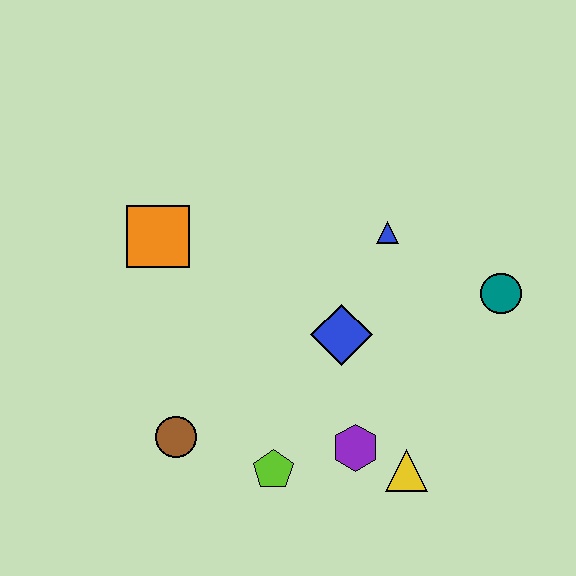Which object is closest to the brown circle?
The lime pentagon is closest to the brown circle.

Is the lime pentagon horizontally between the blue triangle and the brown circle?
Yes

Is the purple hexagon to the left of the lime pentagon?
No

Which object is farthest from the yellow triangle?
The orange square is farthest from the yellow triangle.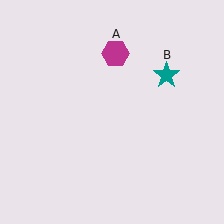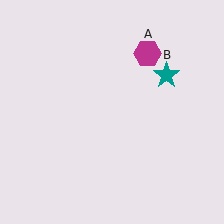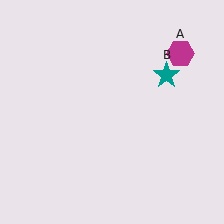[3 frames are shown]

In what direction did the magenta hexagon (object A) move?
The magenta hexagon (object A) moved right.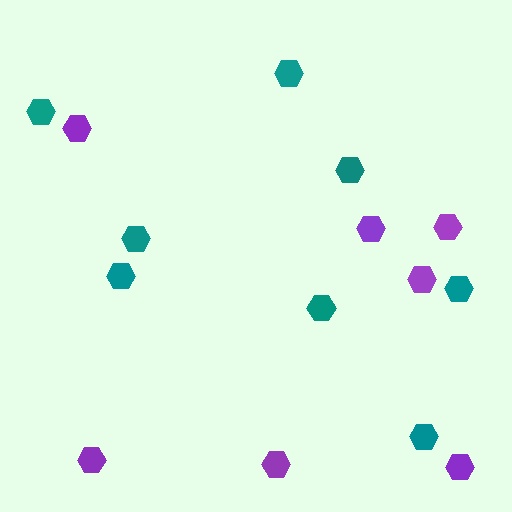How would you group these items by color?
There are 2 groups: one group of teal hexagons (8) and one group of purple hexagons (7).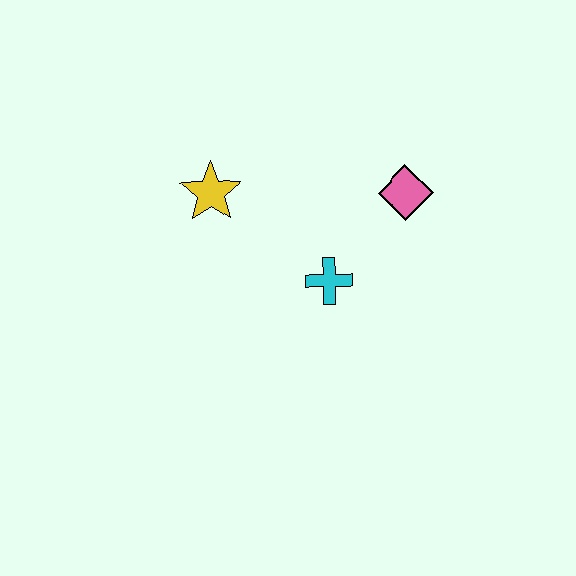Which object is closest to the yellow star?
The cyan cross is closest to the yellow star.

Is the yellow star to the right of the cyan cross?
No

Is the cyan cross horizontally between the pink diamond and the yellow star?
Yes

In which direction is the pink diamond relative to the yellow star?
The pink diamond is to the right of the yellow star.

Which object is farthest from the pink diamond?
The yellow star is farthest from the pink diamond.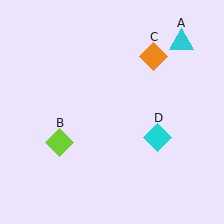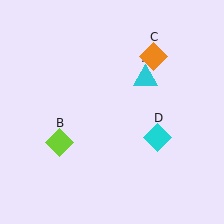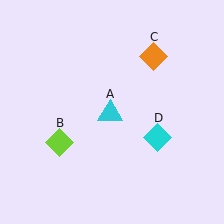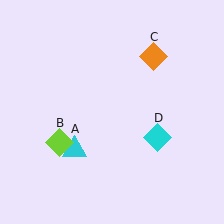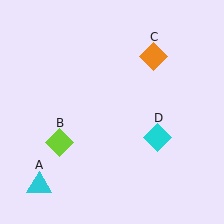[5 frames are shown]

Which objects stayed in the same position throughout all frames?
Lime diamond (object B) and orange diamond (object C) and cyan diamond (object D) remained stationary.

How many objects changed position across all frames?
1 object changed position: cyan triangle (object A).